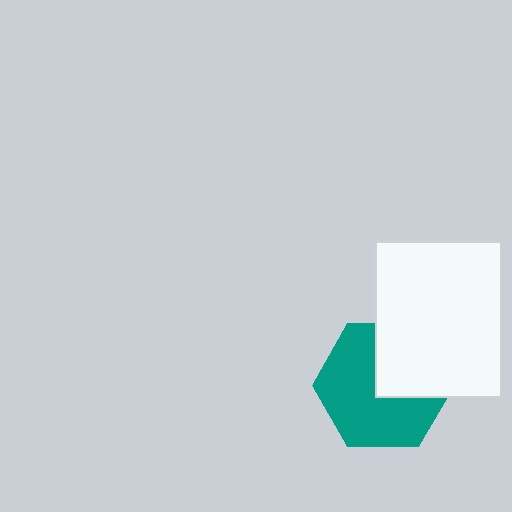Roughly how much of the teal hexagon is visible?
About half of it is visible (roughly 64%).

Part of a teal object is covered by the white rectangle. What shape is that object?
It is a hexagon.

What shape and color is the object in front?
The object in front is a white rectangle.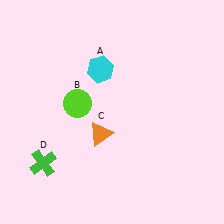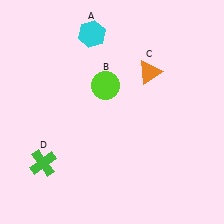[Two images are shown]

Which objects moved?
The objects that moved are: the cyan hexagon (A), the lime circle (B), the orange triangle (C).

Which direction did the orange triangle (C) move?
The orange triangle (C) moved up.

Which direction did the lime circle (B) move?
The lime circle (B) moved right.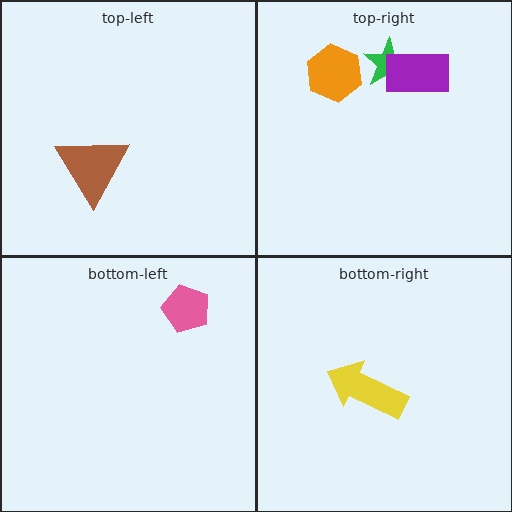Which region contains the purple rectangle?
The top-right region.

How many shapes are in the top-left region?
1.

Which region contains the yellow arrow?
The bottom-right region.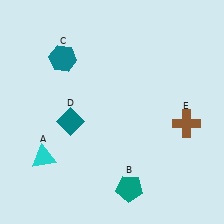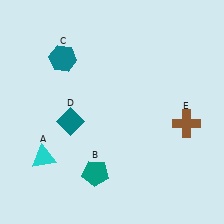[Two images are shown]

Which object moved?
The teal pentagon (B) moved left.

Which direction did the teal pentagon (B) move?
The teal pentagon (B) moved left.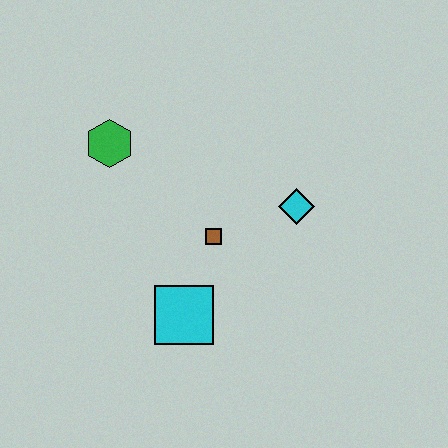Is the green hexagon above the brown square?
Yes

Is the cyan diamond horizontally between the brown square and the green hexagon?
No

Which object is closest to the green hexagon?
The brown square is closest to the green hexagon.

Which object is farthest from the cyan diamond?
The green hexagon is farthest from the cyan diamond.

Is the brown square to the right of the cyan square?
Yes